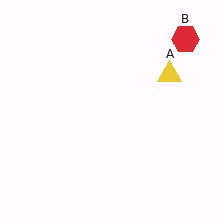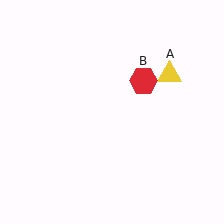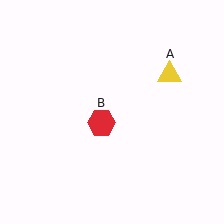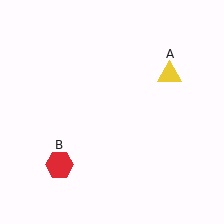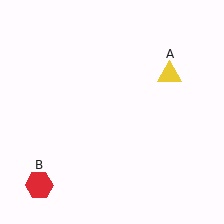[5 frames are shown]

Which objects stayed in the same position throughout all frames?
Yellow triangle (object A) remained stationary.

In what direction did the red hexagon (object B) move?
The red hexagon (object B) moved down and to the left.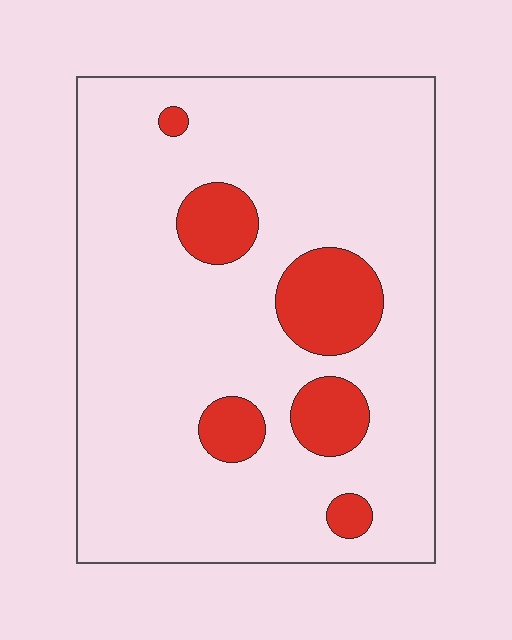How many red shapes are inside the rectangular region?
6.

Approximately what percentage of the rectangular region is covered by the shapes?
Approximately 15%.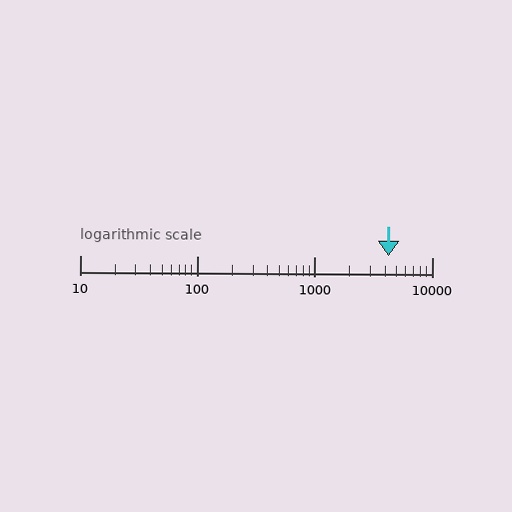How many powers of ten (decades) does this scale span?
The scale spans 3 decades, from 10 to 10000.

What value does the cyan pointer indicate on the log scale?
The pointer indicates approximately 4300.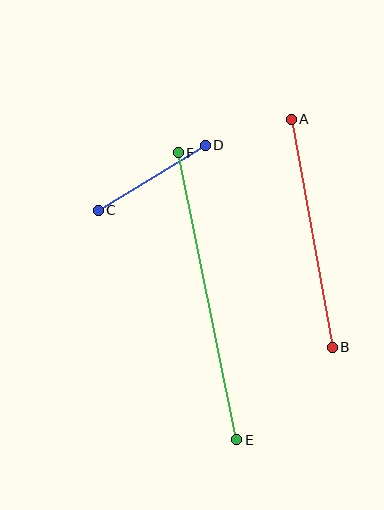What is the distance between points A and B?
The distance is approximately 232 pixels.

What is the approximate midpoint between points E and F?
The midpoint is at approximately (207, 296) pixels.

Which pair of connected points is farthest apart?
Points E and F are farthest apart.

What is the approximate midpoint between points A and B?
The midpoint is at approximately (312, 233) pixels.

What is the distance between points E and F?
The distance is approximately 293 pixels.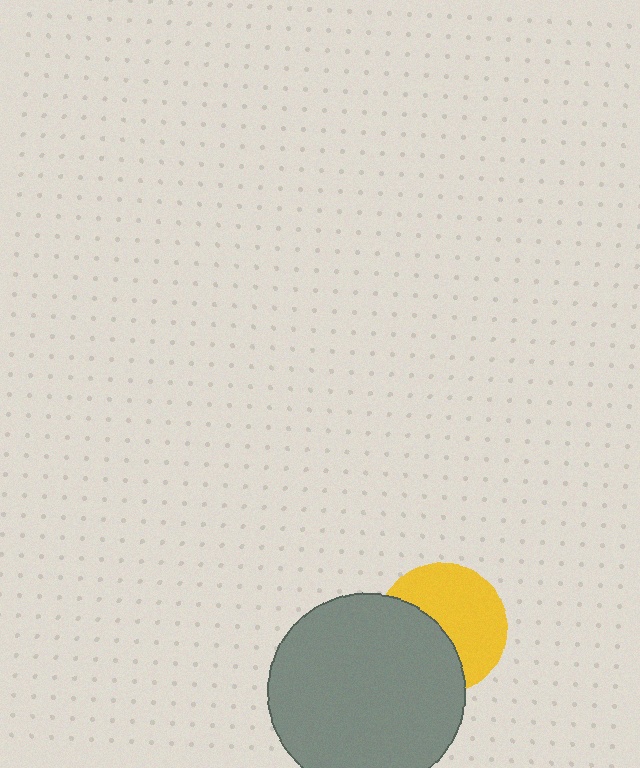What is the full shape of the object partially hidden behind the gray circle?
The partially hidden object is a yellow circle.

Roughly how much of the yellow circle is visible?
About half of it is visible (roughly 57%).